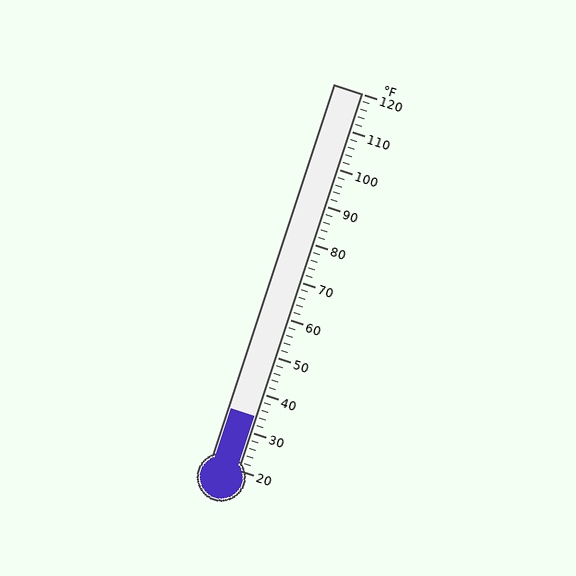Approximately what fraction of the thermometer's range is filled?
The thermometer is filled to approximately 15% of its range.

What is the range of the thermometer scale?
The thermometer scale ranges from 20°F to 120°F.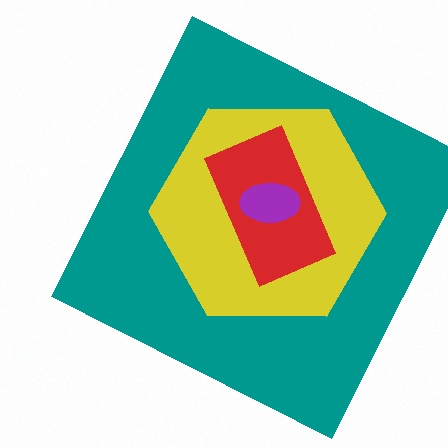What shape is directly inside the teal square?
The yellow hexagon.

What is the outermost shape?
The teal square.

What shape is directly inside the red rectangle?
The purple ellipse.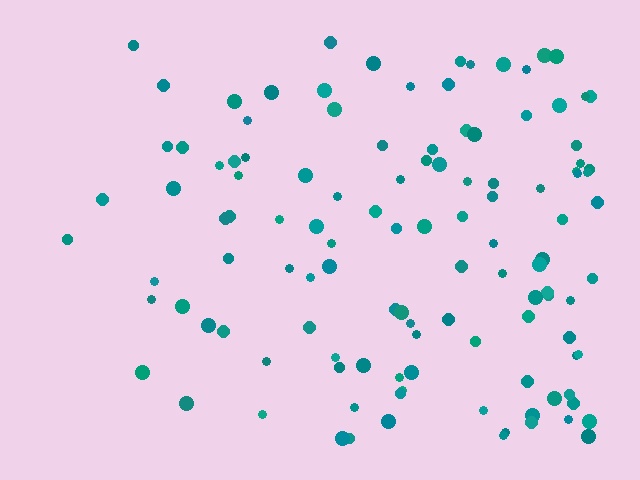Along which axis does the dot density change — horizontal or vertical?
Horizontal.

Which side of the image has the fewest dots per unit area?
The left.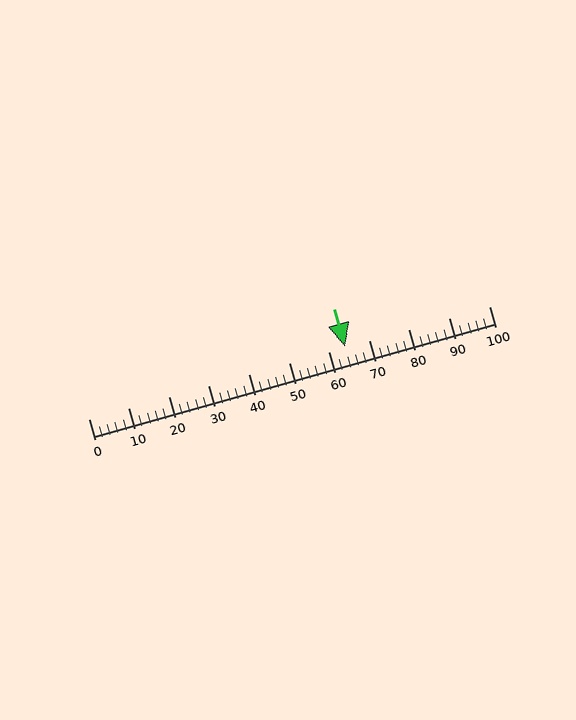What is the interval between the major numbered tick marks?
The major tick marks are spaced 10 units apart.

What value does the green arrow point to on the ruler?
The green arrow points to approximately 64.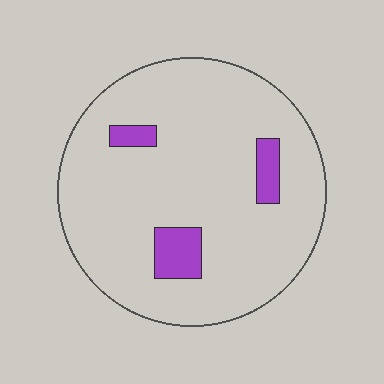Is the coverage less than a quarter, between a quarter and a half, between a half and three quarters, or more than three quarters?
Less than a quarter.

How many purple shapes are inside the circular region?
3.